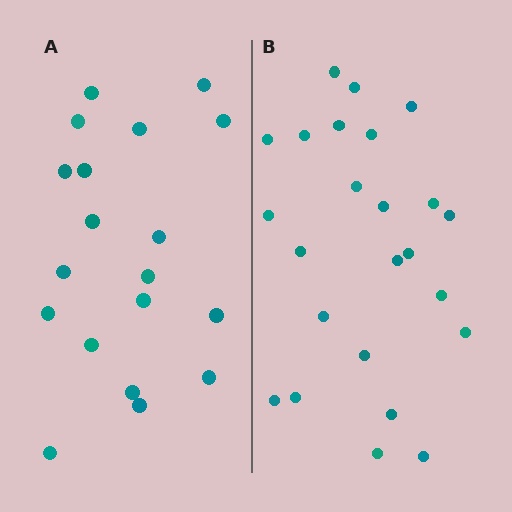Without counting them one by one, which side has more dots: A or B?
Region B (the right region) has more dots.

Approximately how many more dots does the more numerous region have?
Region B has about 5 more dots than region A.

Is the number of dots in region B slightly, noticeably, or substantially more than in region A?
Region B has noticeably more, but not dramatically so. The ratio is roughly 1.3 to 1.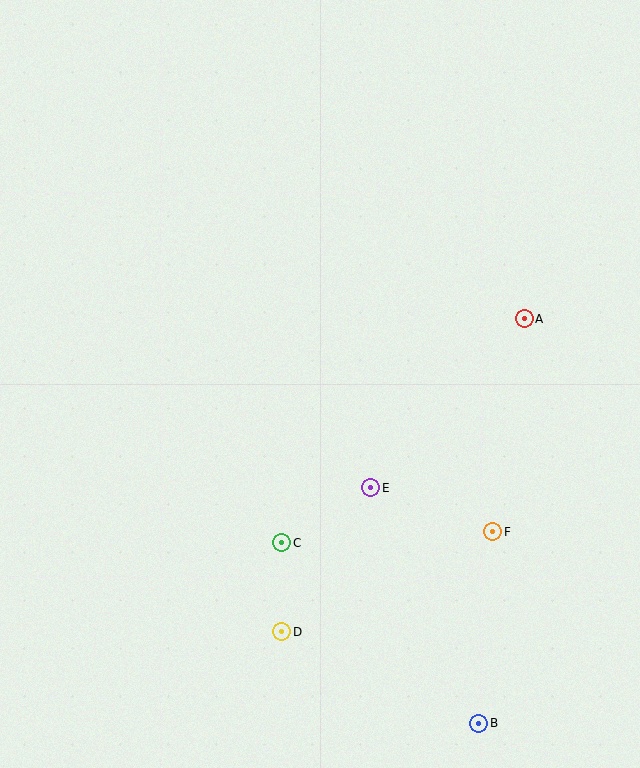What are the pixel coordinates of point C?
Point C is at (282, 543).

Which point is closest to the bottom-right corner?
Point B is closest to the bottom-right corner.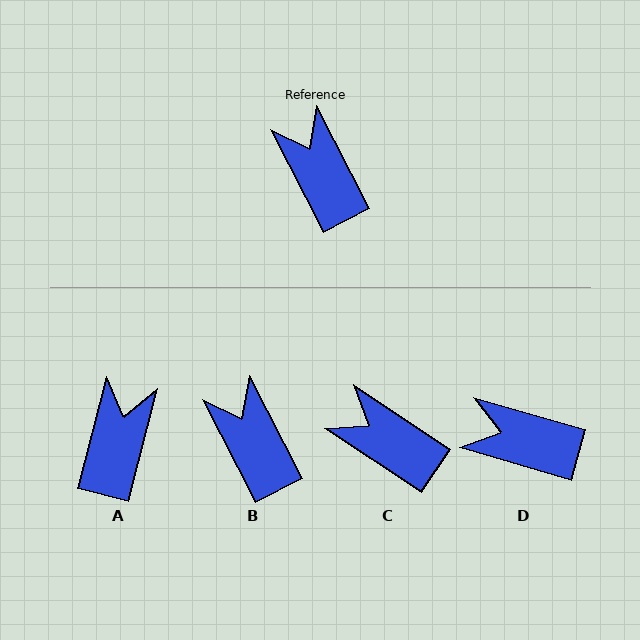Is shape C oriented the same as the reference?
No, it is off by about 29 degrees.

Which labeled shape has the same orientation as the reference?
B.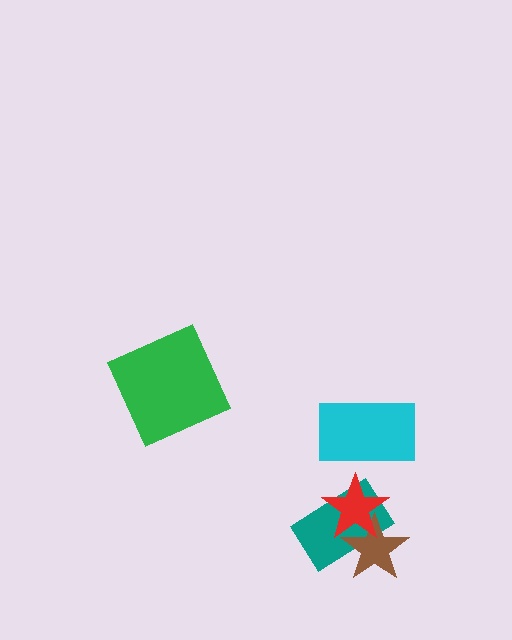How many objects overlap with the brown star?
2 objects overlap with the brown star.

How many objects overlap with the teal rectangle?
2 objects overlap with the teal rectangle.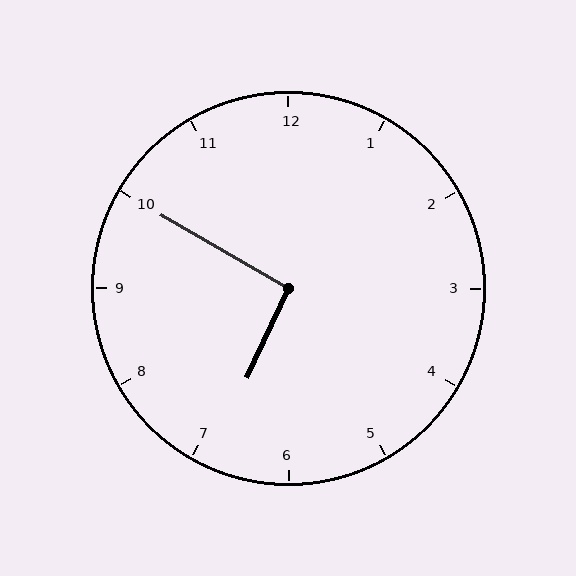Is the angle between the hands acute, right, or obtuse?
It is right.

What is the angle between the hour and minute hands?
Approximately 95 degrees.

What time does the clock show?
6:50.